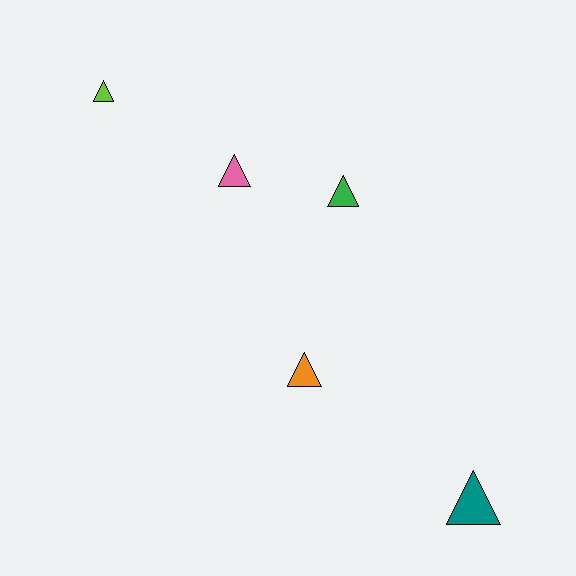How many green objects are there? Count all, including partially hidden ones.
There is 1 green object.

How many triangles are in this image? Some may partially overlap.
There are 5 triangles.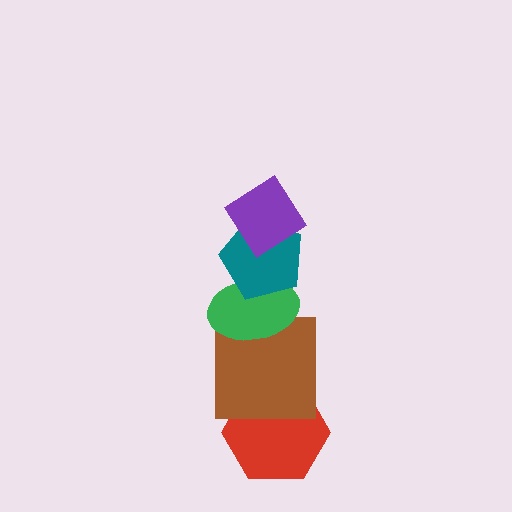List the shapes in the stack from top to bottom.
From top to bottom: the purple diamond, the teal pentagon, the green ellipse, the brown square, the red hexagon.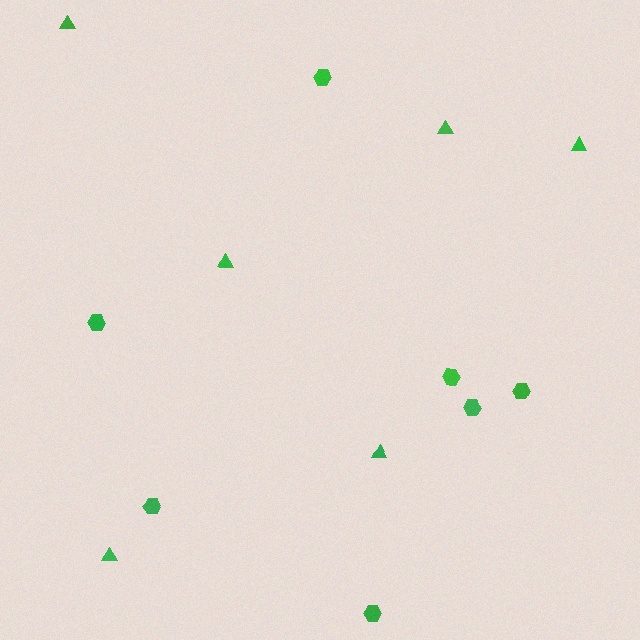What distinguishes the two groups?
There are 2 groups: one group of hexagons (7) and one group of triangles (6).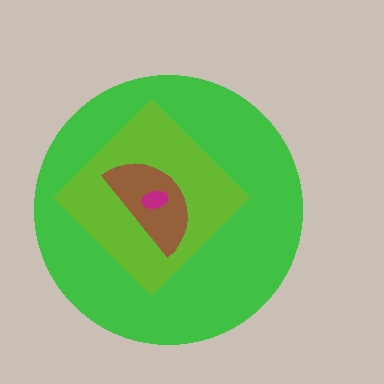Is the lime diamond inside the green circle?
Yes.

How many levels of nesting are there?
4.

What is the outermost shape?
The green circle.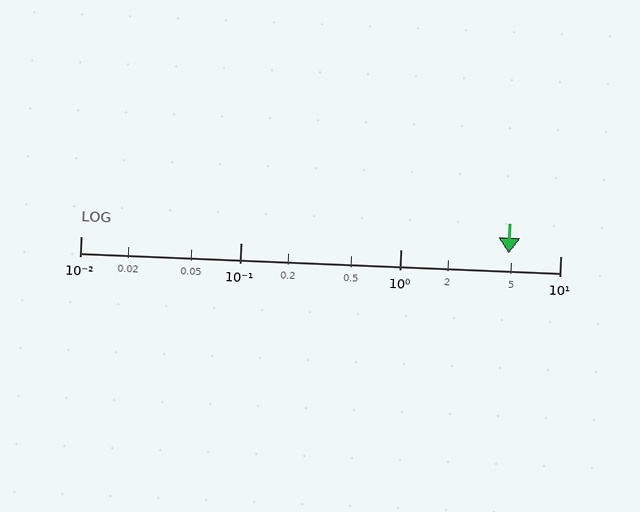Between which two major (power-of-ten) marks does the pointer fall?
The pointer is between 1 and 10.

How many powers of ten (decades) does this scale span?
The scale spans 3 decades, from 0.01 to 10.